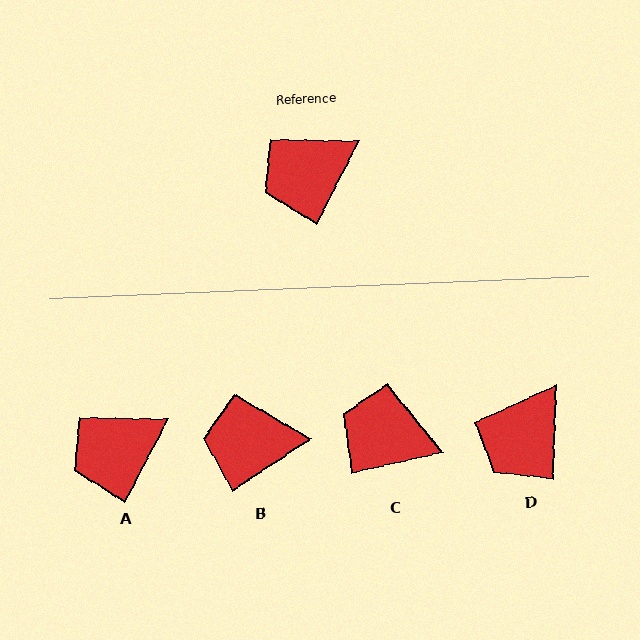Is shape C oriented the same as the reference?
No, it is off by about 50 degrees.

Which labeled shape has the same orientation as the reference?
A.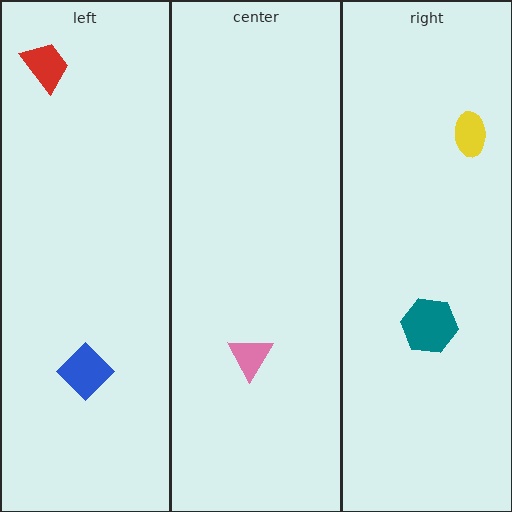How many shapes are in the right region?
2.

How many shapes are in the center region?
1.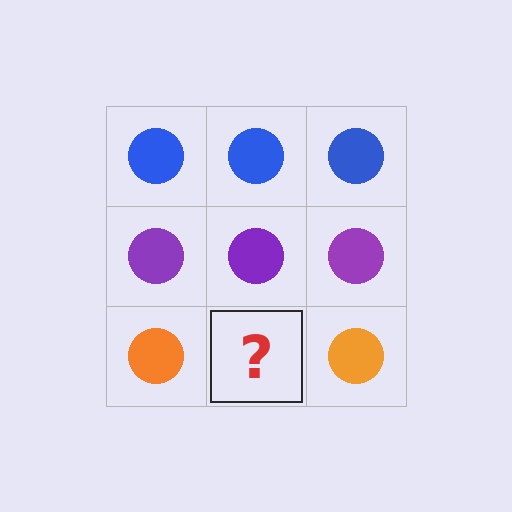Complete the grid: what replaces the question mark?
The question mark should be replaced with an orange circle.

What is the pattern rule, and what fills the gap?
The rule is that each row has a consistent color. The gap should be filled with an orange circle.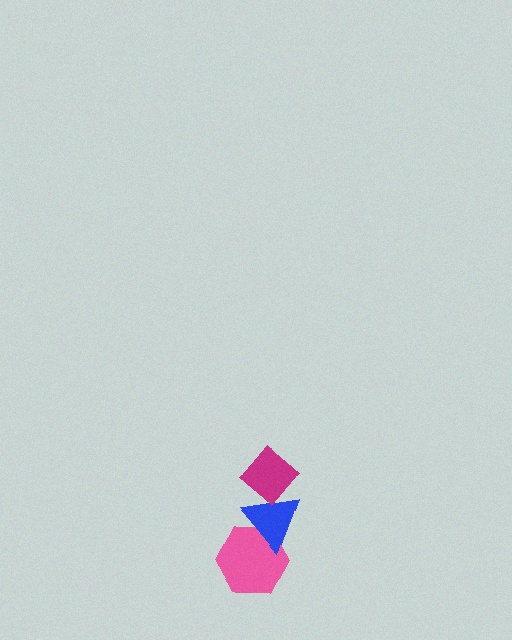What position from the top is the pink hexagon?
The pink hexagon is 3rd from the top.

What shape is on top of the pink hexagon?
The blue triangle is on top of the pink hexagon.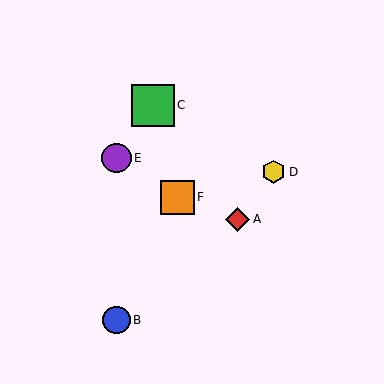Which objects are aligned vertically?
Objects B, E are aligned vertically.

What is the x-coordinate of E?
Object E is at x≈117.